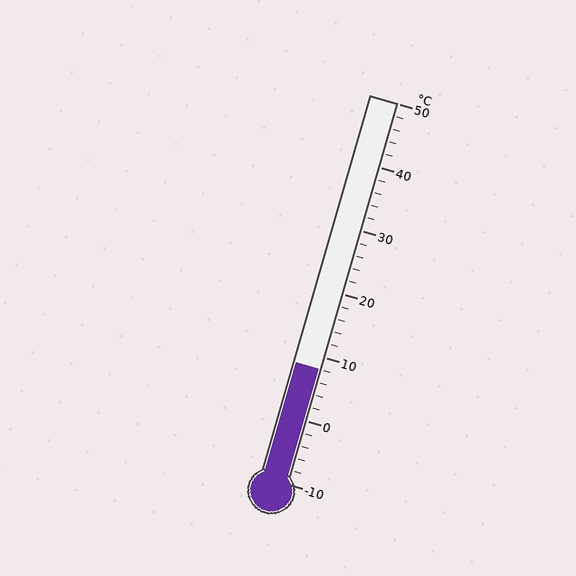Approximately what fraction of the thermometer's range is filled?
The thermometer is filled to approximately 30% of its range.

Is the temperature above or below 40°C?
The temperature is below 40°C.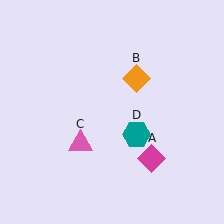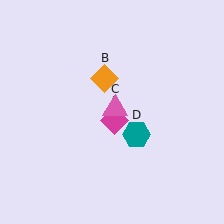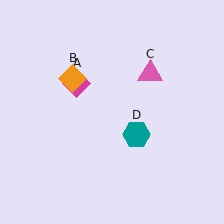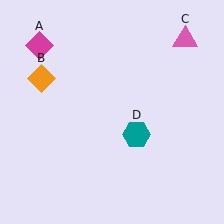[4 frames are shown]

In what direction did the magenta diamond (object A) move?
The magenta diamond (object A) moved up and to the left.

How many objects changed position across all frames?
3 objects changed position: magenta diamond (object A), orange diamond (object B), pink triangle (object C).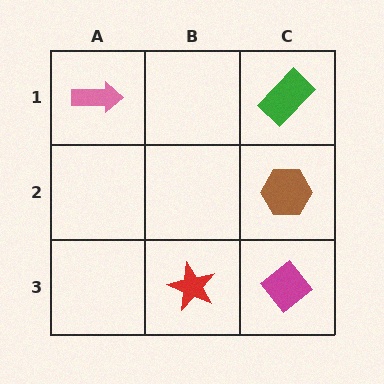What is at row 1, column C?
A green rectangle.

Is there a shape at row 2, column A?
No, that cell is empty.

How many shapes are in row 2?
1 shape.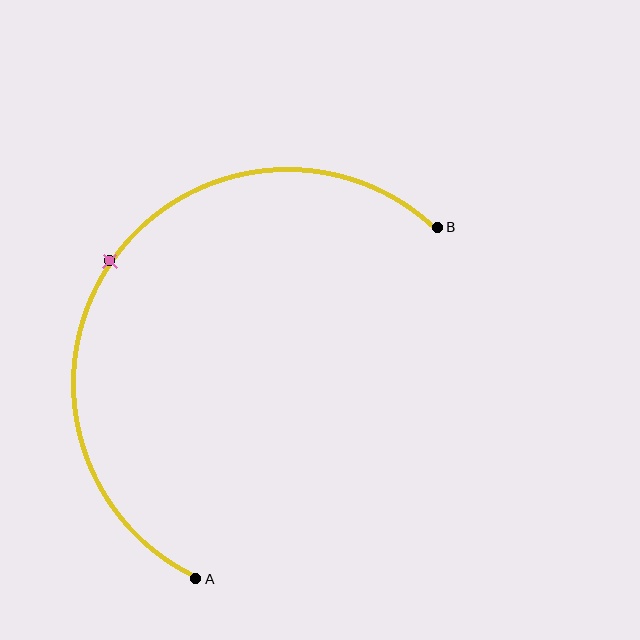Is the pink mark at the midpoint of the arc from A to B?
Yes. The pink mark lies on the arc at equal arc-length from both A and B — it is the arc midpoint.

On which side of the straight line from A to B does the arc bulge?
The arc bulges above and to the left of the straight line connecting A and B.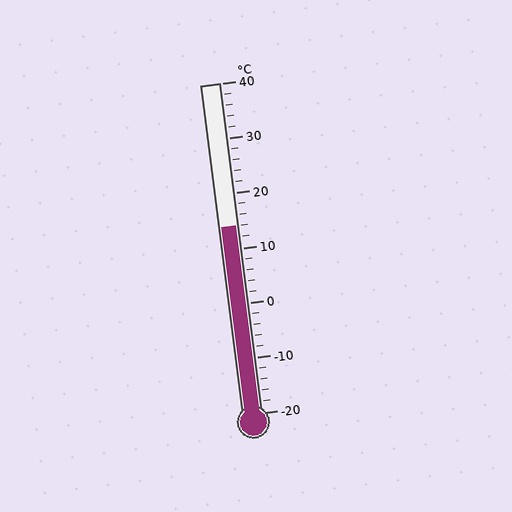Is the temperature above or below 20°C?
The temperature is below 20°C.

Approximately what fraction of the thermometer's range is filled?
The thermometer is filled to approximately 55% of its range.